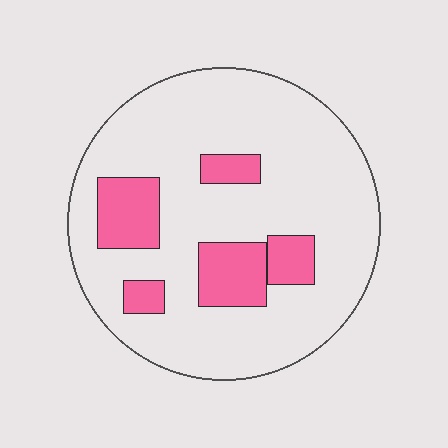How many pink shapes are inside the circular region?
5.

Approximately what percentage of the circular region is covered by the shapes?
Approximately 20%.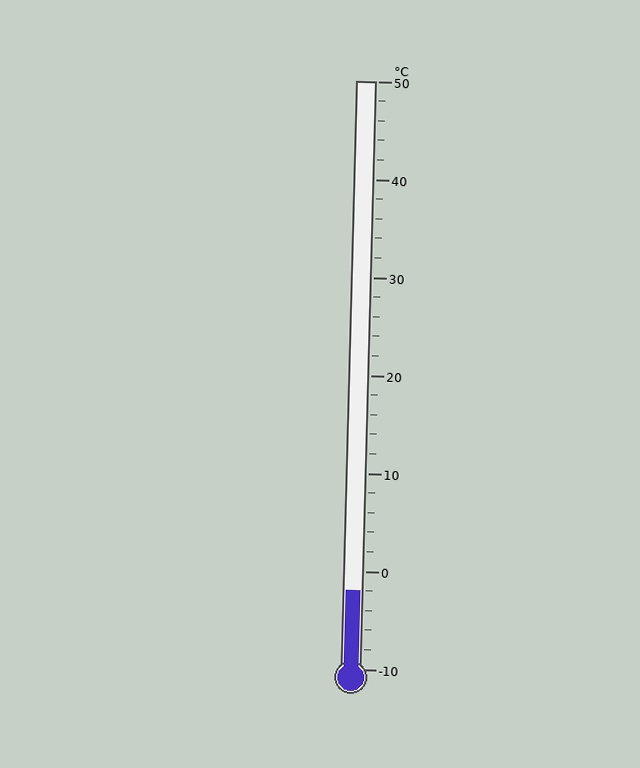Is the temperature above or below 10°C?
The temperature is below 10°C.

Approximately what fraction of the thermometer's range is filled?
The thermometer is filled to approximately 15% of its range.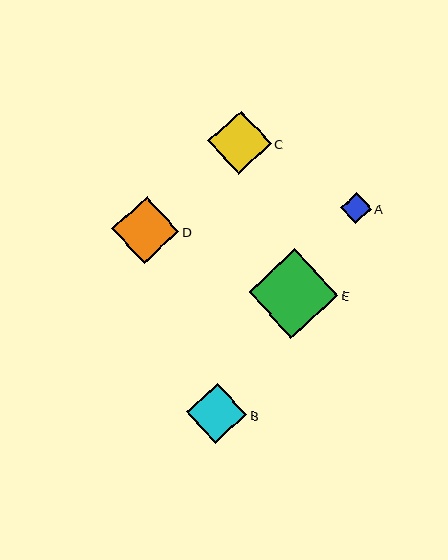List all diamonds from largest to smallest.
From largest to smallest: E, D, C, B, A.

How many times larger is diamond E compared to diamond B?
Diamond E is approximately 1.5 times the size of diamond B.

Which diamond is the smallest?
Diamond A is the smallest with a size of approximately 31 pixels.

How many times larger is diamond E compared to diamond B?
Diamond E is approximately 1.5 times the size of diamond B.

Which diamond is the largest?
Diamond E is the largest with a size of approximately 89 pixels.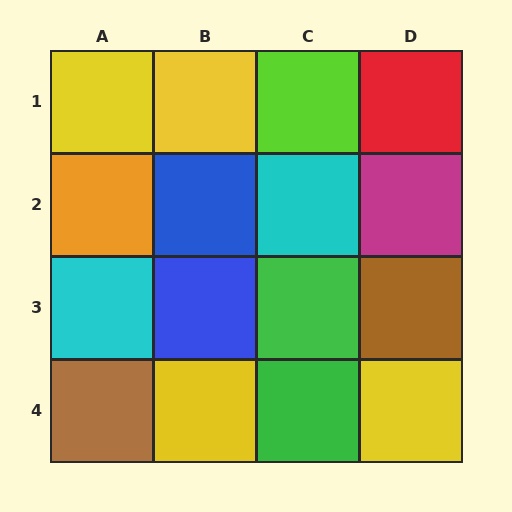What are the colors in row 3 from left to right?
Cyan, blue, green, brown.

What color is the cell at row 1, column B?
Yellow.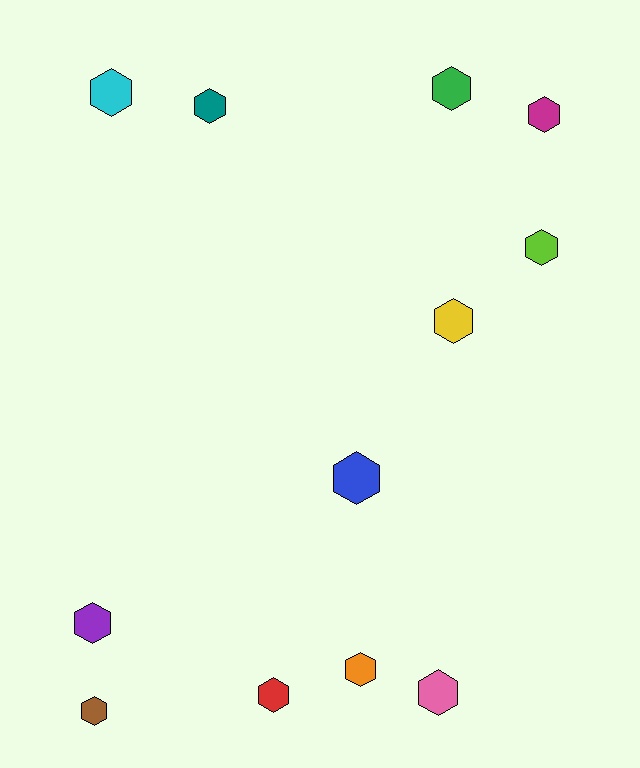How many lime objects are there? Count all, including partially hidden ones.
There is 1 lime object.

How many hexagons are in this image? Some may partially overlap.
There are 12 hexagons.